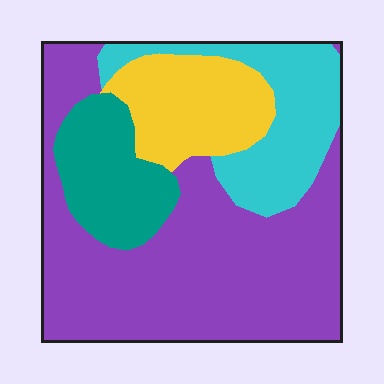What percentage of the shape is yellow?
Yellow takes up less than a sixth of the shape.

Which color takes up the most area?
Purple, at roughly 50%.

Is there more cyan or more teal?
Cyan.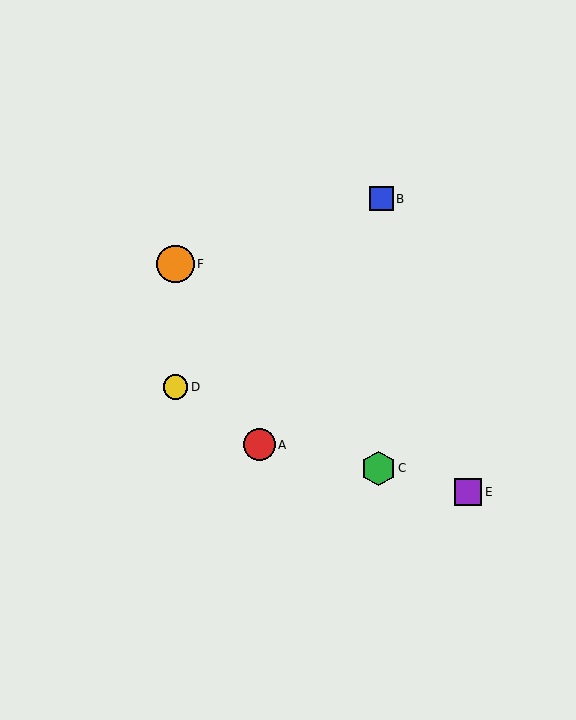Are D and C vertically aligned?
No, D is at x≈175 and C is at x≈378.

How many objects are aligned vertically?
2 objects (D, F) are aligned vertically.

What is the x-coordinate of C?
Object C is at x≈378.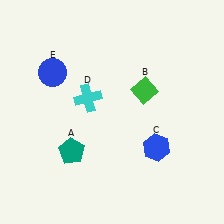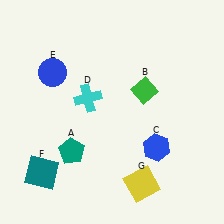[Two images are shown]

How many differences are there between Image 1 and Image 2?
There are 2 differences between the two images.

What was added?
A teal square (F), a yellow square (G) were added in Image 2.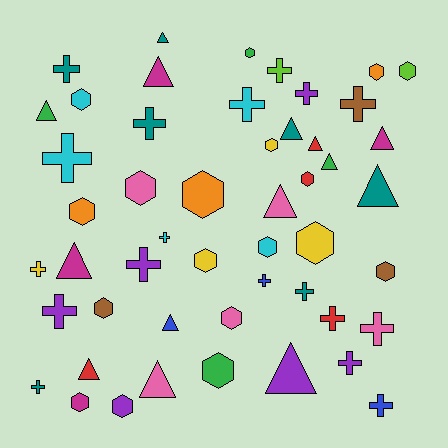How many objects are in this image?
There are 50 objects.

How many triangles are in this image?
There are 14 triangles.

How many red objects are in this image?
There are 4 red objects.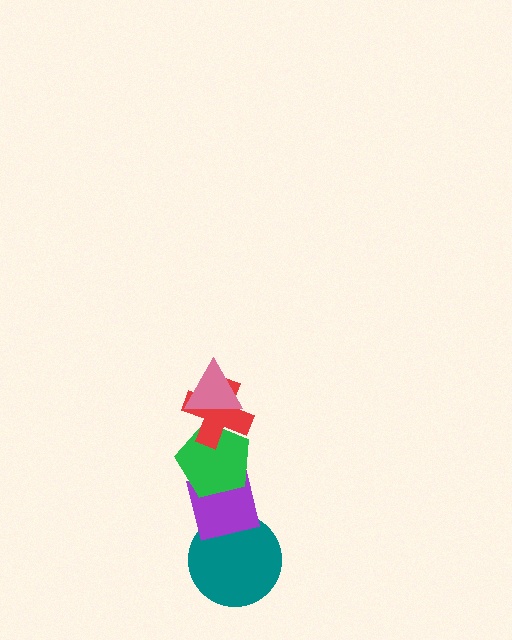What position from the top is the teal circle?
The teal circle is 5th from the top.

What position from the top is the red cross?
The red cross is 2nd from the top.